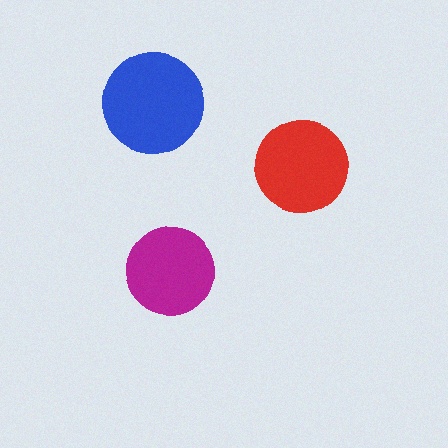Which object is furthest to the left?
The blue circle is leftmost.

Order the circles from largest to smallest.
the blue one, the red one, the magenta one.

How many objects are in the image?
There are 3 objects in the image.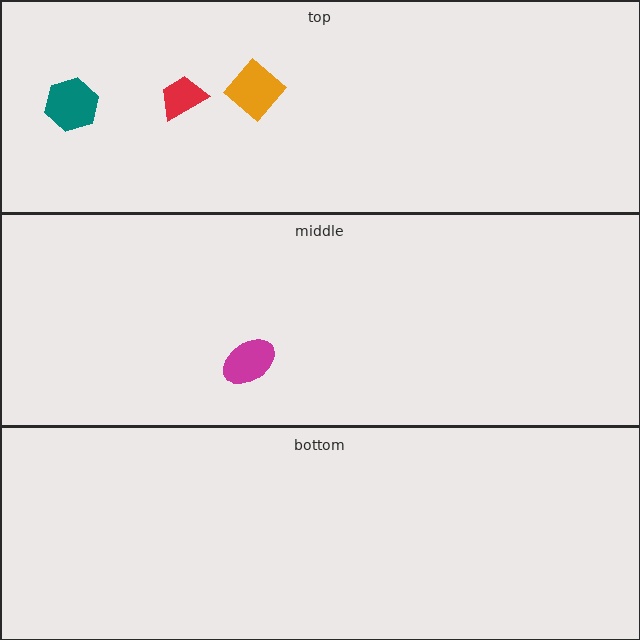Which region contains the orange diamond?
The top region.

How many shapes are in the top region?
3.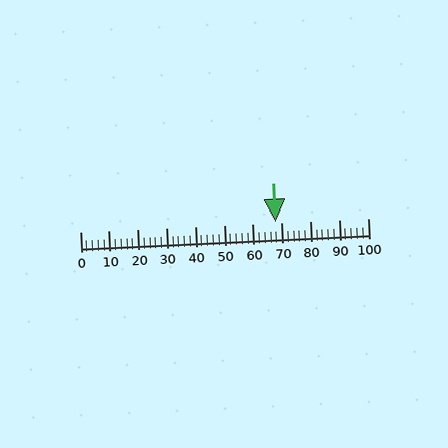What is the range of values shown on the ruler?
The ruler shows values from 0 to 100.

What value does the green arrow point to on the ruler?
The green arrow points to approximately 68.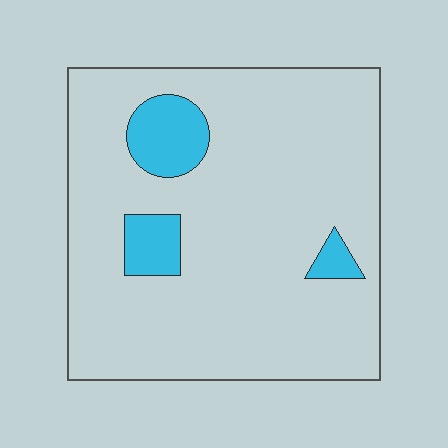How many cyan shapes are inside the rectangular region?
3.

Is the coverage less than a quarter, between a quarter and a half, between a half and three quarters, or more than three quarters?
Less than a quarter.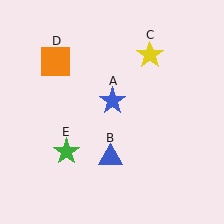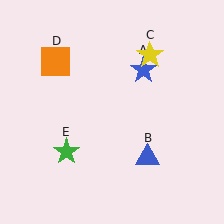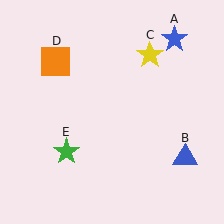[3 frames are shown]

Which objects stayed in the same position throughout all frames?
Yellow star (object C) and orange square (object D) and green star (object E) remained stationary.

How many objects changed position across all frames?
2 objects changed position: blue star (object A), blue triangle (object B).